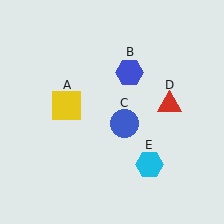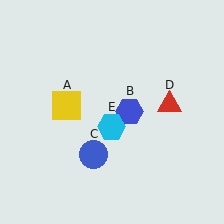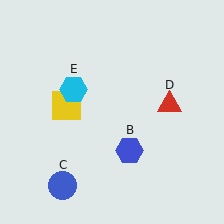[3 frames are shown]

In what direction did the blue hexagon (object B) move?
The blue hexagon (object B) moved down.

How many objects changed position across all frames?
3 objects changed position: blue hexagon (object B), blue circle (object C), cyan hexagon (object E).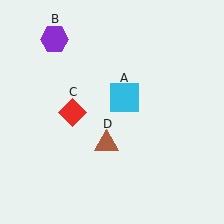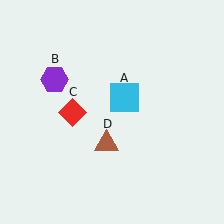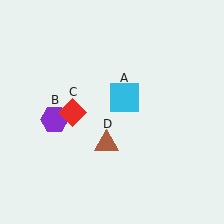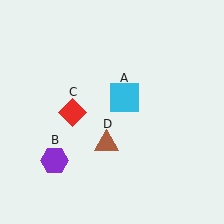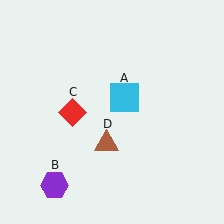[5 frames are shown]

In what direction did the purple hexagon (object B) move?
The purple hexagon (object B) moved down.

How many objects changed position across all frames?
1 object changed position: purple hexagon (object B).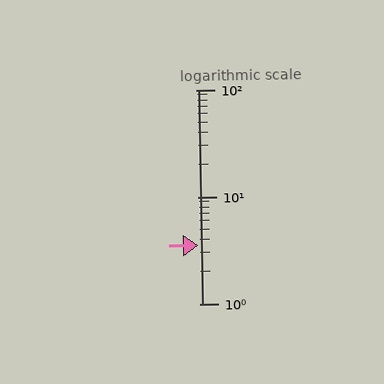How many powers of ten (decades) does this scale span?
The scale spans 2 decades, from 1 to 100.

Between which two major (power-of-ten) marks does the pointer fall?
The pointer is between 1 and 10.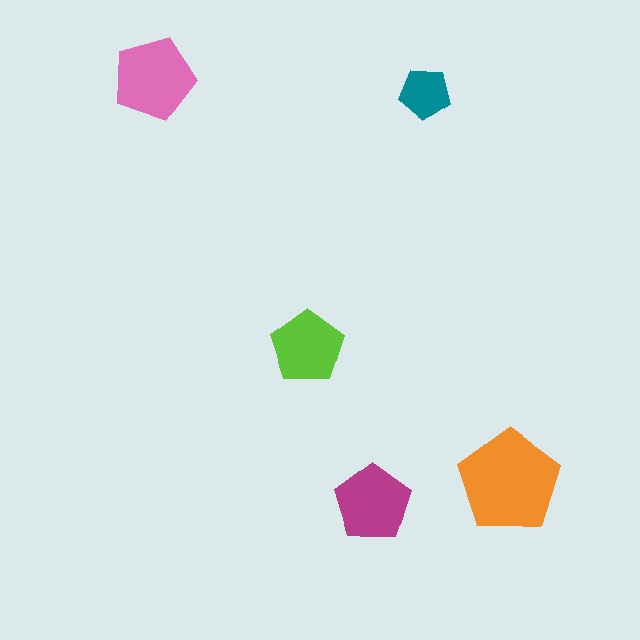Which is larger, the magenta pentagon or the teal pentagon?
The magenta one.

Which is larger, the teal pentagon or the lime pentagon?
The lime one.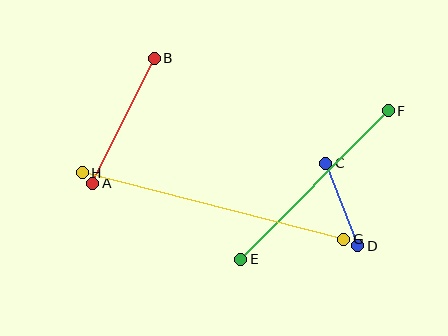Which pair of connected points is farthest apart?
Points G and H are farthest apart.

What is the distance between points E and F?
The distance is approximately 209 pixels.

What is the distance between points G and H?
The distance is approximately 270 pixels.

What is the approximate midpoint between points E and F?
The midpoint is at approximately (314, 185) pixels.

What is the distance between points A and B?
The distance is approximately 140 pixels.